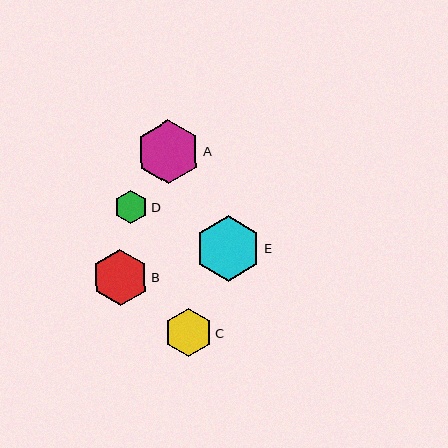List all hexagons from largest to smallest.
From largest to smallest: E, A, B, C, D.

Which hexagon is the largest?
Hexagon E is the largest with a size of approximately 66 pixels.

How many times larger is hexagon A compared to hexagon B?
Hexagon A is approximately 1.1 times the size of hexagon B.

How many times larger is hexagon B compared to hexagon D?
Hexagon B is approximately 1.7 times the size of hexagon D.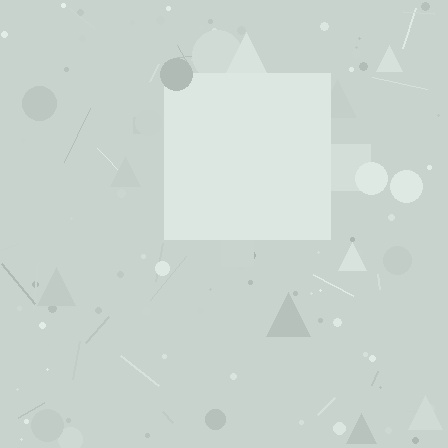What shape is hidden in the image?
A square is hidden in the image.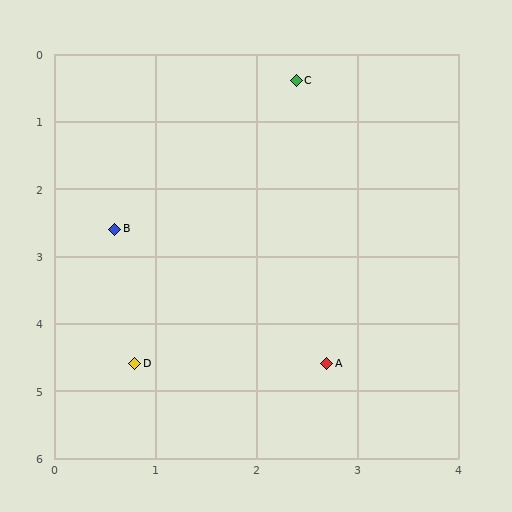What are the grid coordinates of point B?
Point B is at approximately (0.6, 2.6).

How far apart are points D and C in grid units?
Points D and C are about 4.5 grid units apart.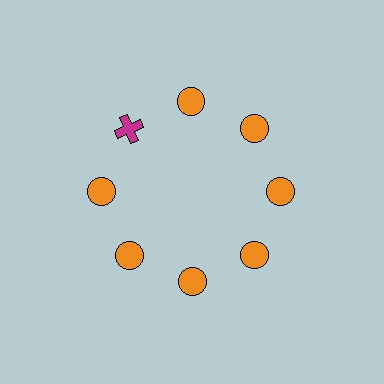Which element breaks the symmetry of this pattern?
The magenta cross at roughly the 10 o'clock position breaks the symmetry. All other shapes are orange circles.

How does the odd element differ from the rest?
It differs in both color (magenta instead of orange) and shape (cross instead of circle).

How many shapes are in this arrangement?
There are 8 shapes arranged in a ring pattern.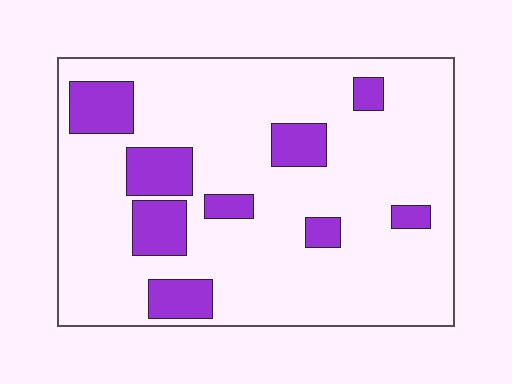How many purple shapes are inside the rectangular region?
9.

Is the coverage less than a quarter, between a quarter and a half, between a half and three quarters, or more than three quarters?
Less than a quarter.